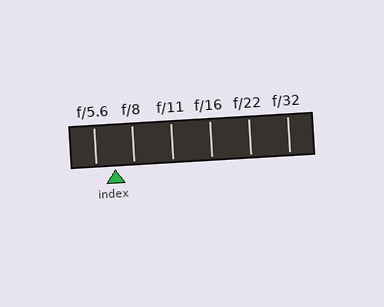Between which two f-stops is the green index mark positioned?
The index mark is between f/5.6 and f/8.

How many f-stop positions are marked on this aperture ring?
There are 6 f-stop positions marked.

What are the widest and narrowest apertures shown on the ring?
The widest aperture shown is f/5.6 and the narrowest is f/32.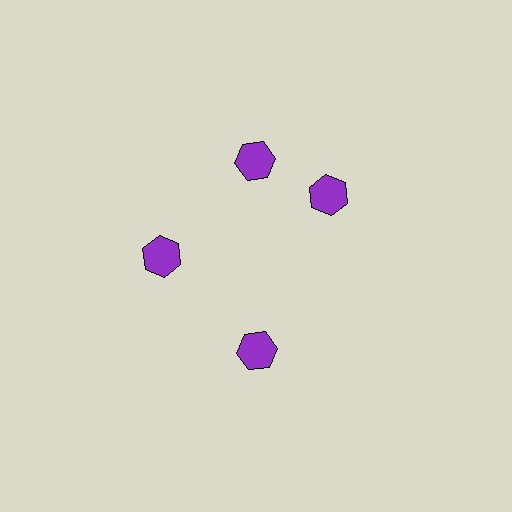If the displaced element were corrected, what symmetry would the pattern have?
It would have 4-fold rotational symmetry — the pattern would map onto itself every 90 degrees.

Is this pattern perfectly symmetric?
No. The 4 purple hexagons are arranged in a ring, but one element near the 3 o'clock position is rotated out of alignment along the ring, breaking the 4-fold rotational symmetry.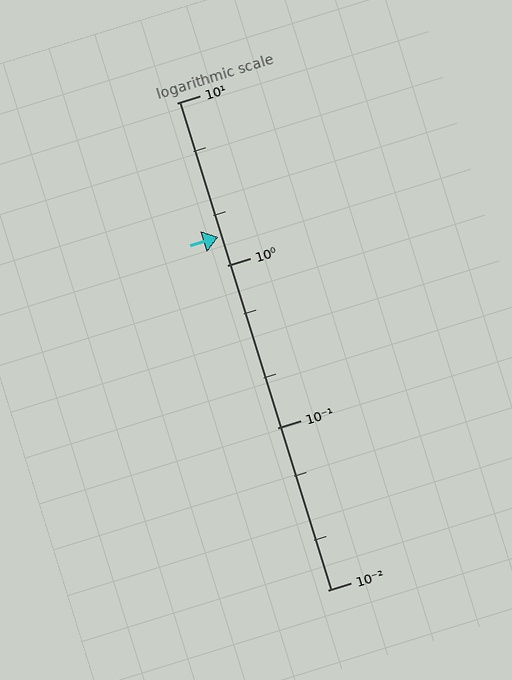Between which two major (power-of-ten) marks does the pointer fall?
The pointer is between 1 and 10.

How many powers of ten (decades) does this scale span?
The scale spans 3 decades, from 0.01 to 10.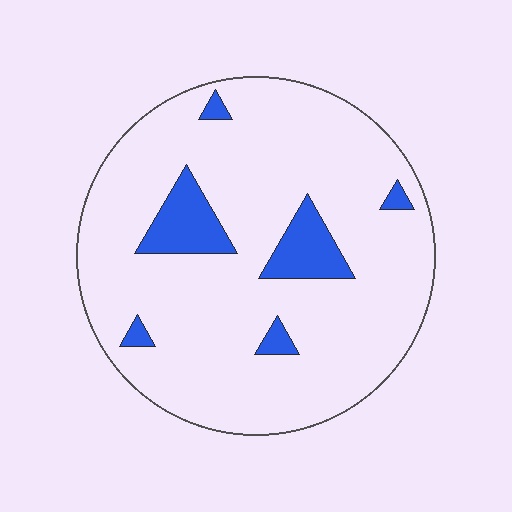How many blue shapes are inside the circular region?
6.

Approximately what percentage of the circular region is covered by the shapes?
Approximately 10%.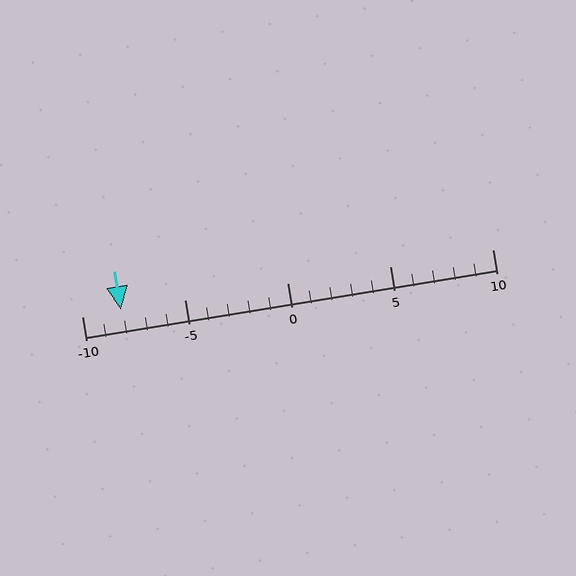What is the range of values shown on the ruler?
The ruler shows values from -10 to 10.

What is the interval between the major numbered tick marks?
The major tick marks are spaced 5 units apart.